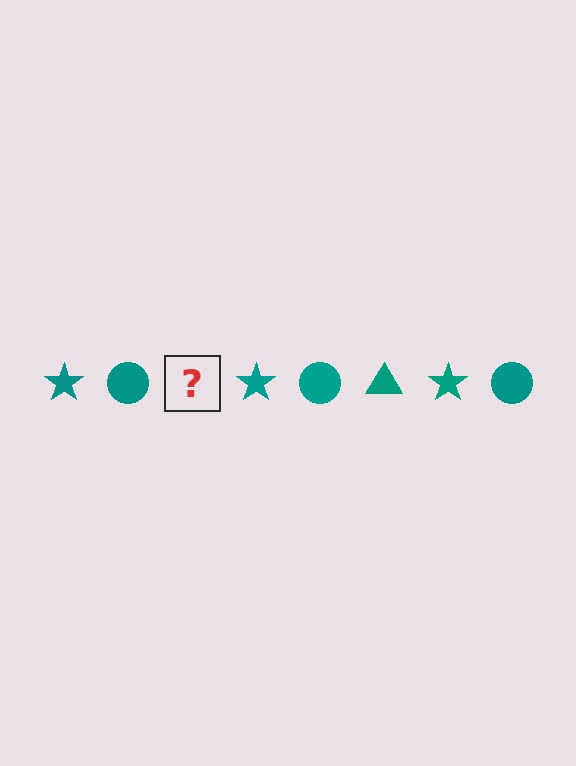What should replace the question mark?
The question mark should be replaced with a teal triangle.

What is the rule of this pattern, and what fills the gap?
The rule is that the pattern cycles through star, circle, triangle shapes in teal. The gap should be filled with a teal triangle.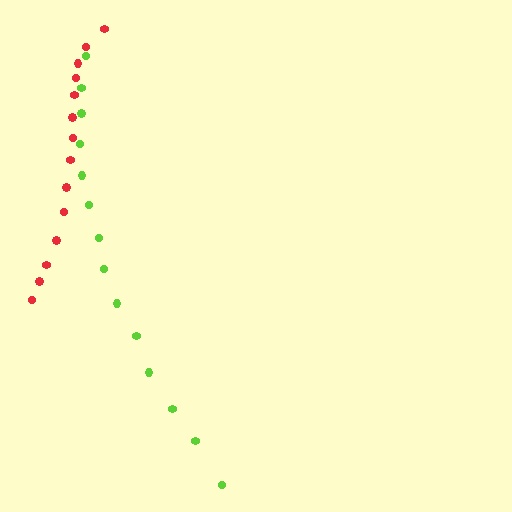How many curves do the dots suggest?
There are 2 distinct paths.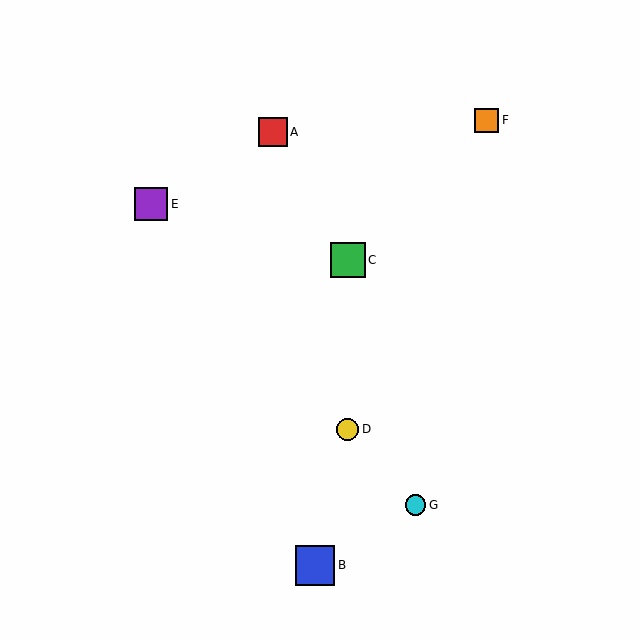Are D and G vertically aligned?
No, D is at x≈348 and G is at x≈415.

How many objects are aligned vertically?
2 objects (C, D) are aligned vertically.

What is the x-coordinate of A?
Object A is at x≈273.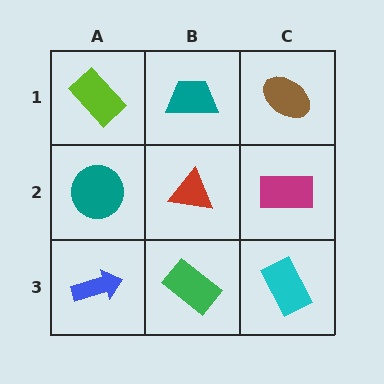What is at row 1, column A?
A lime rectangle.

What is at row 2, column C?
A magenta rectangle.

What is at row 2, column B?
A red triangle.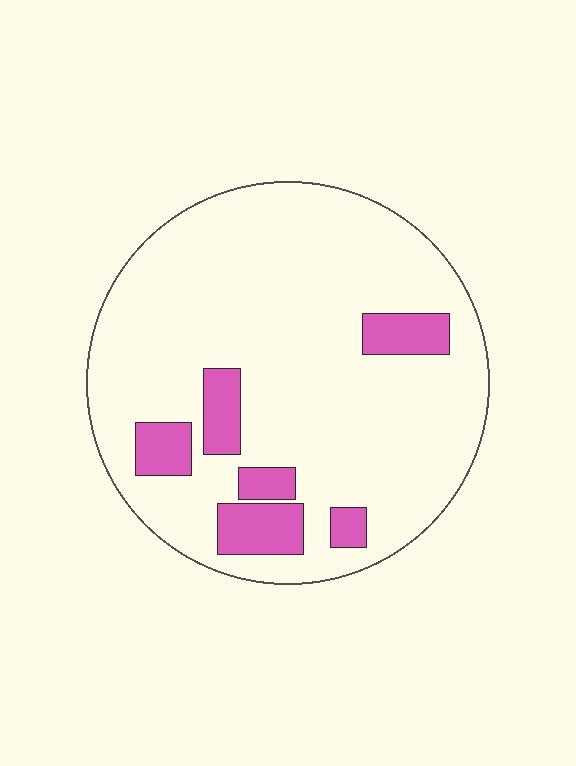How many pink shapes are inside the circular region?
6.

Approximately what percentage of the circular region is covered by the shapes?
Approximately 15%.